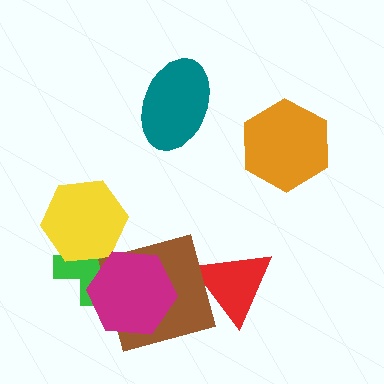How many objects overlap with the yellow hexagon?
1 object overlaps with the yellow hexagon.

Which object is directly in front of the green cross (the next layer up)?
The yellow hexagon is directly in front of the green cross.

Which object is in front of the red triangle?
The brown square is in front of the red triangle.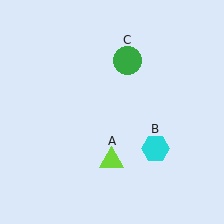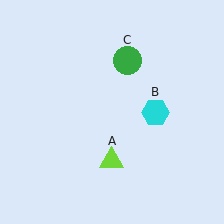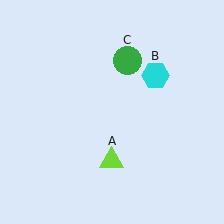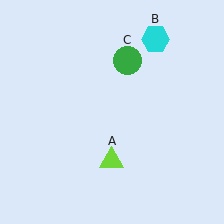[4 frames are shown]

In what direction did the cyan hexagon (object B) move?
The cyan hexagon (object B) moved up.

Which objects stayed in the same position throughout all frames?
Lime triangle (object A) and green circle (object C) remained stationary.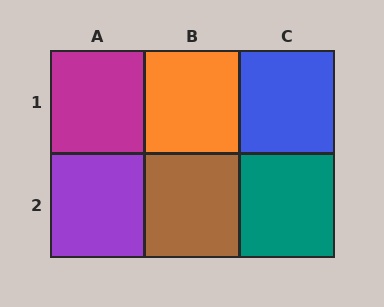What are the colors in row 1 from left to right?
Magenta, orange, blue.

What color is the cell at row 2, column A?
Purple.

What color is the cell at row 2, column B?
Brown.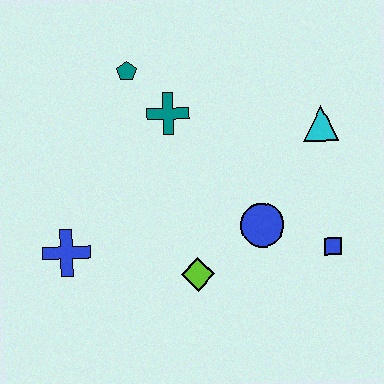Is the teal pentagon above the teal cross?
Yes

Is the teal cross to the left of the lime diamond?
Yes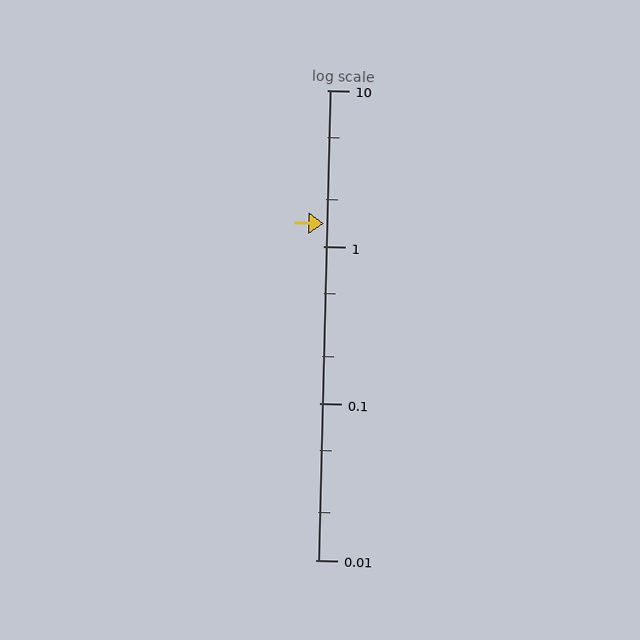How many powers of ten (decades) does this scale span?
The scale spans 3 decades, from 0.01 to 10.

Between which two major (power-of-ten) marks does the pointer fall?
The pointer is between 1 and 10.